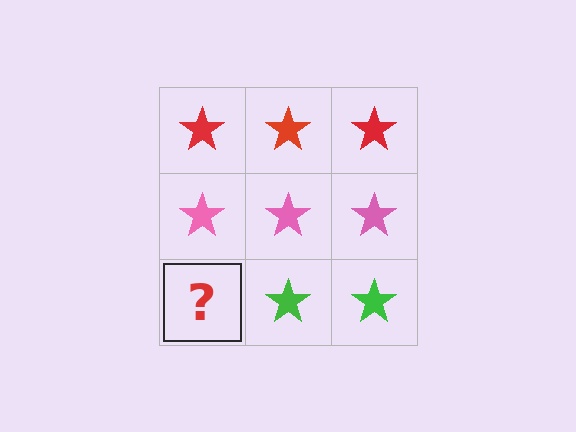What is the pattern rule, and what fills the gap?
The rule is that each row has a consistent color. The gap should be filled with a green star.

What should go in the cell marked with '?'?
The missing cell should contain a green star.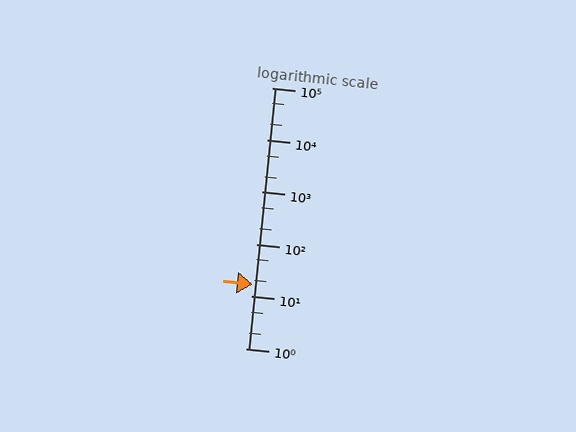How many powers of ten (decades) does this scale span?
The scale spans 5 decades, from 1 to 100000.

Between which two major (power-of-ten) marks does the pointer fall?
The pointer is between 10 and 100.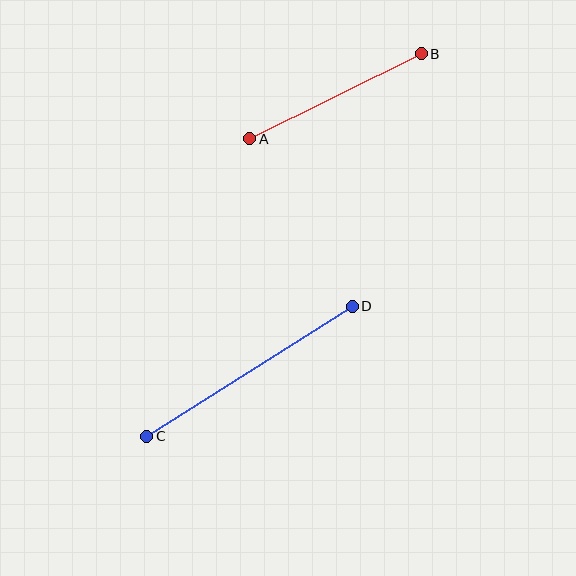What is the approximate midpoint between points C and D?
The midpoint is at approximately (250, 371) pixels.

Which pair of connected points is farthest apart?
Points C and D are farthest apart.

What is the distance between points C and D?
The distance is approximately 243 pixels.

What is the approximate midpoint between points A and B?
The midpoint is at approximately (336, 96) pixels.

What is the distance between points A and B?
The distance is approximately 191 pixels.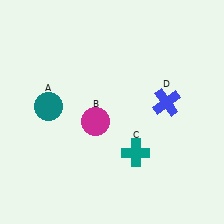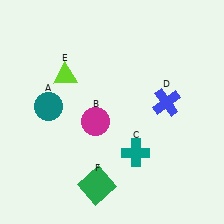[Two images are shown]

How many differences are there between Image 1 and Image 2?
There are 2 differences between the two images.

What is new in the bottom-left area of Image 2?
A green square (F) was added in the bottom-left area of Image 2.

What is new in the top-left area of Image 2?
A lime triangle (E) was added in the top-left area of Image 2.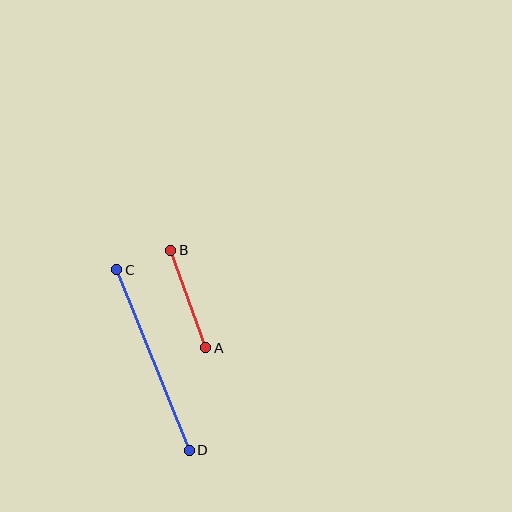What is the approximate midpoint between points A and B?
The midpoint is at approximately (188, 299) pixels.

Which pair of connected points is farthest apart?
Points C and D are farthest apart.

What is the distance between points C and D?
The distance is approximately 195 pixels.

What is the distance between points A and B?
The distance is approximately 104 pixels.